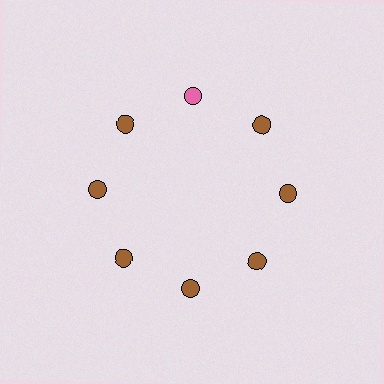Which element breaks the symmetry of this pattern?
The pink circle at roughly the 12 o'clock position breaks the symmetry. All other shapes are brown circles.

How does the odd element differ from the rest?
It has a different color: pink instead of brown.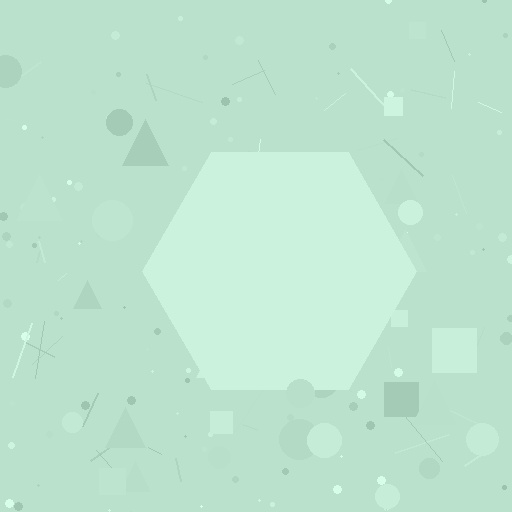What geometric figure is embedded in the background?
A hexagon is embedded in the background.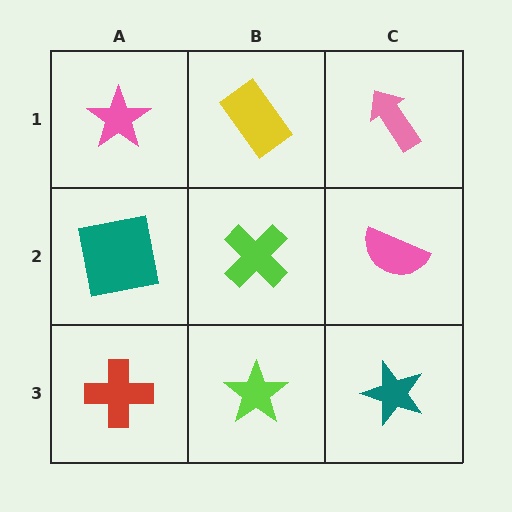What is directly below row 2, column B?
A lime star.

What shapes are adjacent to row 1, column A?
A teal square (row 2, column A), a yellow rectangle (row 1, column B).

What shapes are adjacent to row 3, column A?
A teal square (row 2, column A), a lime star (row 3, column B).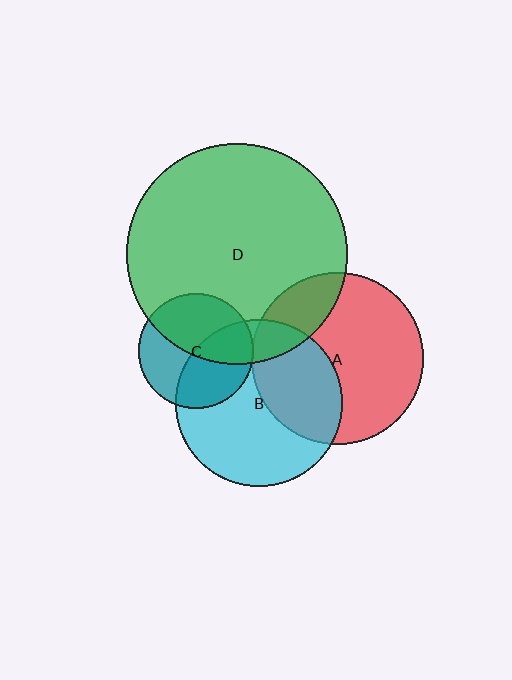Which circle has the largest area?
Circle D (green).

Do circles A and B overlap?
Yes.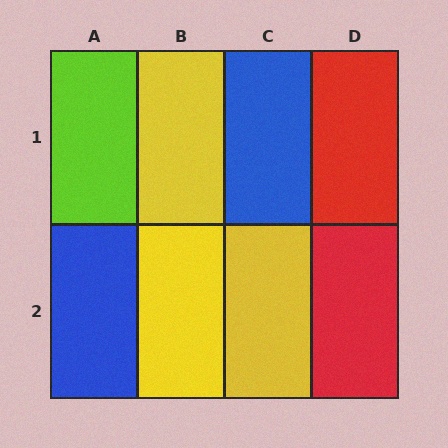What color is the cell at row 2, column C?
Yellow.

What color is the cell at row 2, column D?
Red.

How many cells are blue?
2 cells are blue.